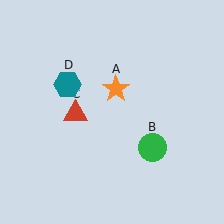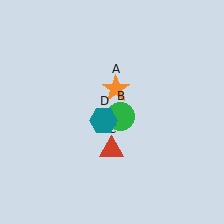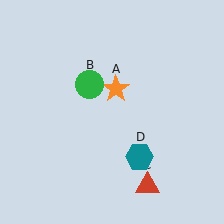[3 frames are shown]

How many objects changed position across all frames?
3 objects changed position: green circle (object B), red triangle (object C), teal hexagon (object D).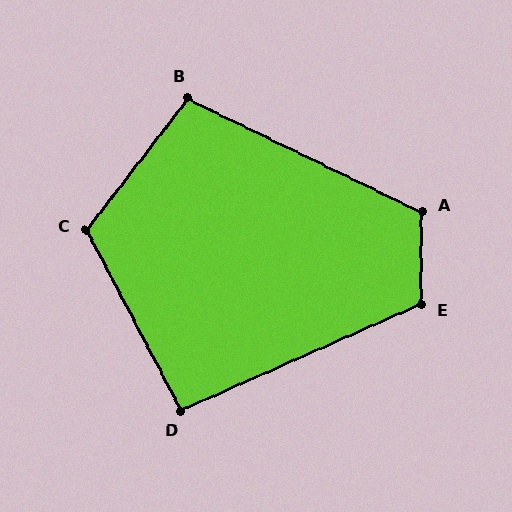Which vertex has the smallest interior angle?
D, at approximately 94 degrees.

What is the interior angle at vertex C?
Approximately 115 degrees (obtuse).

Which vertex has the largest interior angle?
A, at approximately 115 degrees.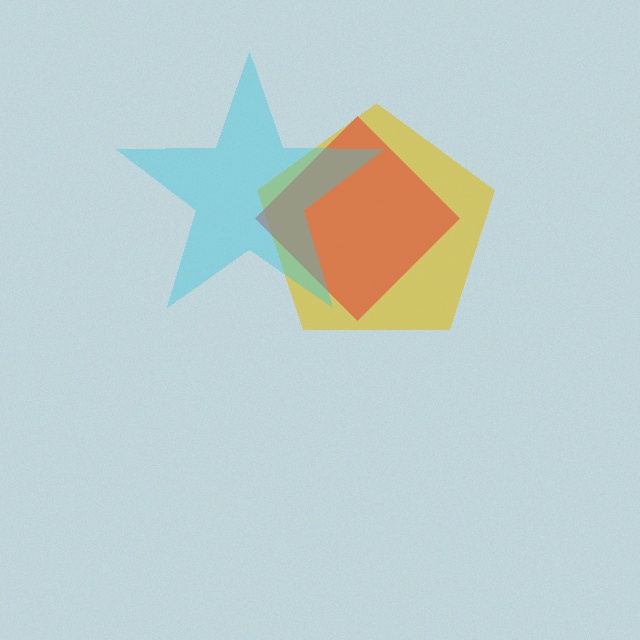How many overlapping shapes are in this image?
There are 3 overlapping shapes in the image.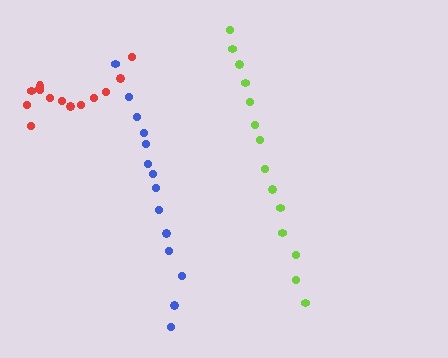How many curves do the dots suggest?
There are 3 distinct paths.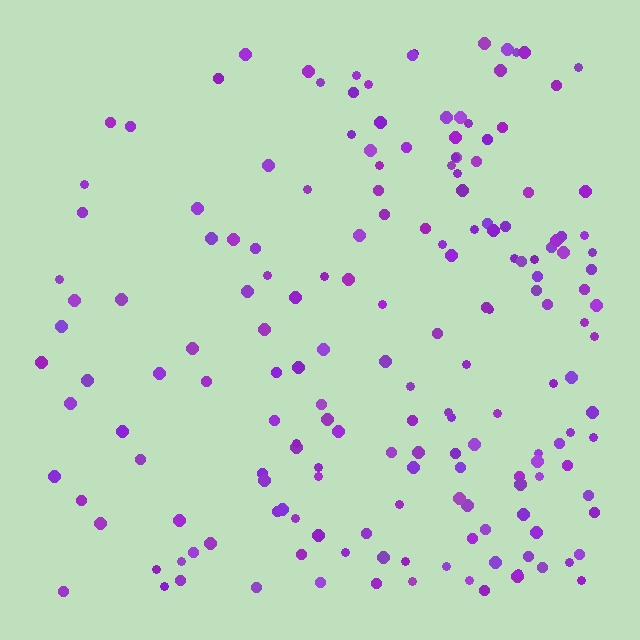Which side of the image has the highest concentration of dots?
The right.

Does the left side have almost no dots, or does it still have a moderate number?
Still a moderate number, just noticeably fewer than the right.